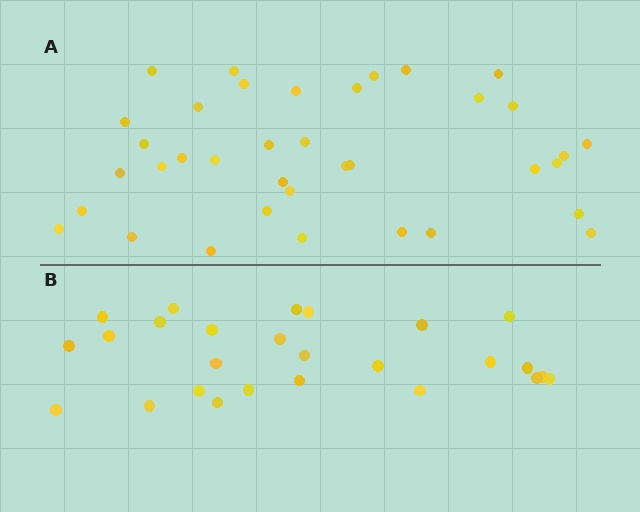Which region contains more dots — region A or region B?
Region A (the top region) has more dots.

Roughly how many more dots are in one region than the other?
Region A has roughly 12 or so more dots than region B.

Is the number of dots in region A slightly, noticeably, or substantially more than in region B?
Region A has noticeably more, but not dramatically so. The ratio is roughly 1.4 to 1.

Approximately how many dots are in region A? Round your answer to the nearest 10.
About 40 dots. (The exact count is 37, which rounds to 40.)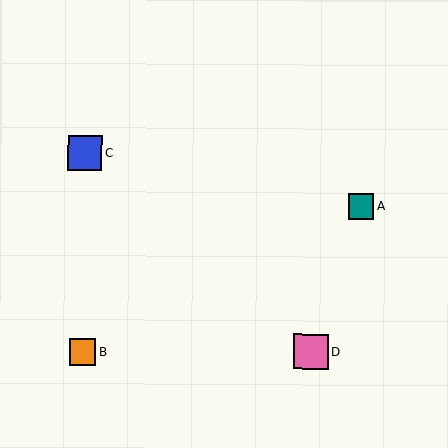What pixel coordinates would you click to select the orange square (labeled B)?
Click at (83, 352) to select the orange square B.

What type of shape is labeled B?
Shape B is an orange square.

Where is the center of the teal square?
The center of the teal square is at (361, 206).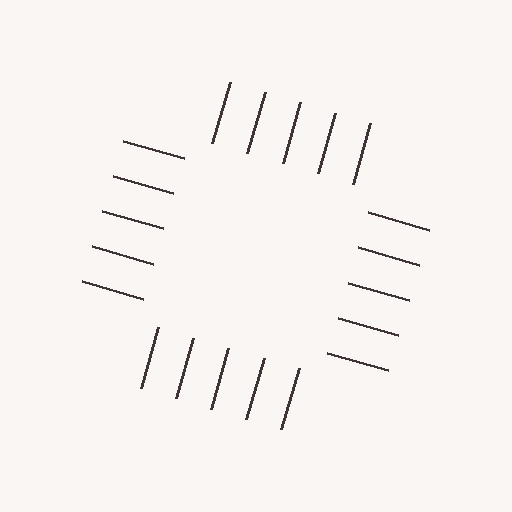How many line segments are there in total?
20 — 5 along each of the 4 edges.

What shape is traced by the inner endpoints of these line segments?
An illusory square — the line segments terminate on its edges but no continuous stroke is drawn.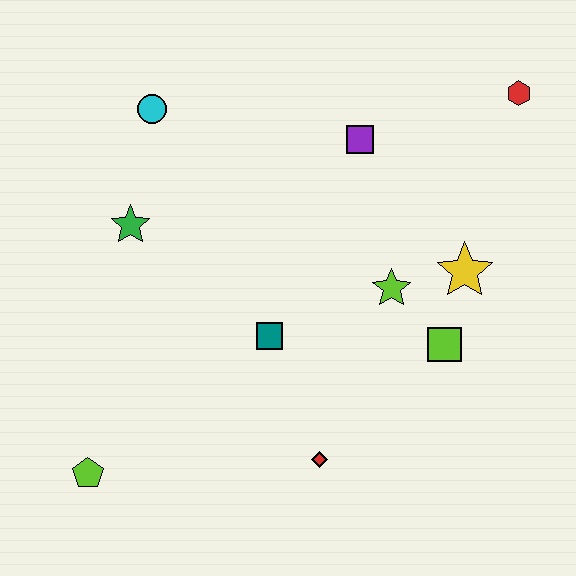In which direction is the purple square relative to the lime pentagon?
The purple square is above the lime pentagon.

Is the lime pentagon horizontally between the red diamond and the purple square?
No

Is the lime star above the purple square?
No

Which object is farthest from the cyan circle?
The red diamond is farthest from the cyan circle.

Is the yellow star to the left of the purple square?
No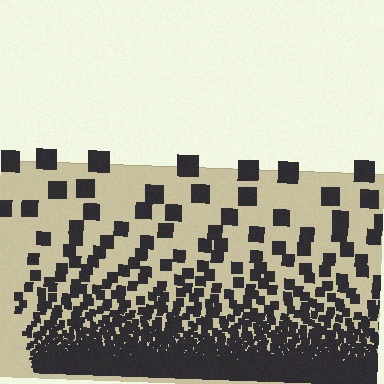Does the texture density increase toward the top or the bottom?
Density increases toward the bottom.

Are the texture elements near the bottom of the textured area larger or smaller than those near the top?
Smaller. The gradient is inverted — elements near the bottom are smaller and denser.